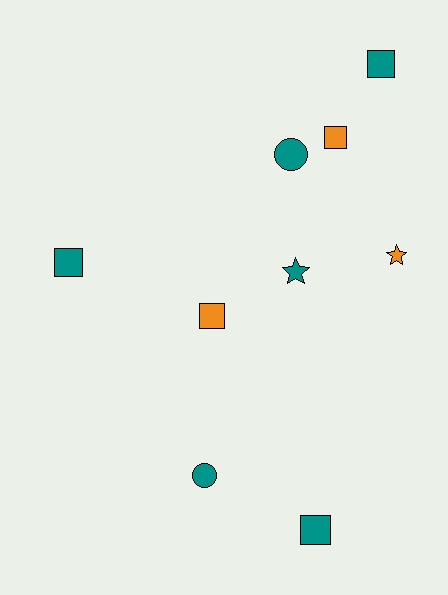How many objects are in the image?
There are 9 objects.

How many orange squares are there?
There are 2 orange squares.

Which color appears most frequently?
Teal, with 6 objects.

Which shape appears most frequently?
Square, with 5 objects.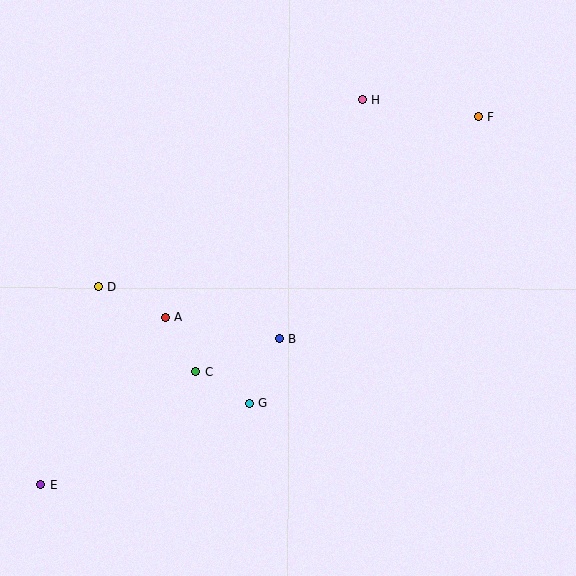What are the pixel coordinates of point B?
Point B is at (279, 339).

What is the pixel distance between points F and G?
The distance between F and G is 367 pixels.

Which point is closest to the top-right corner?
Point F is closest to the top-right corner.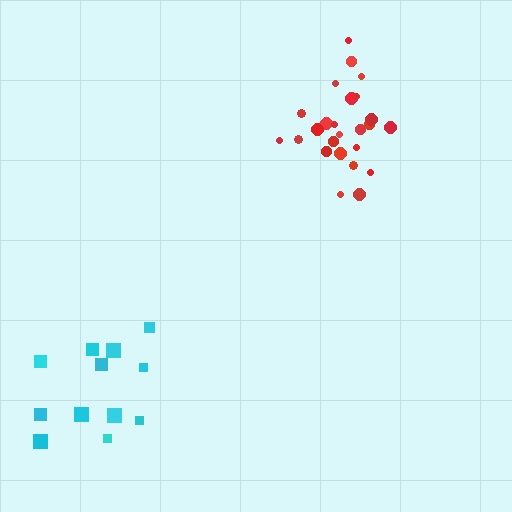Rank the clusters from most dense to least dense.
red, cyan.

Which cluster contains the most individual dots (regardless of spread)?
Red (25).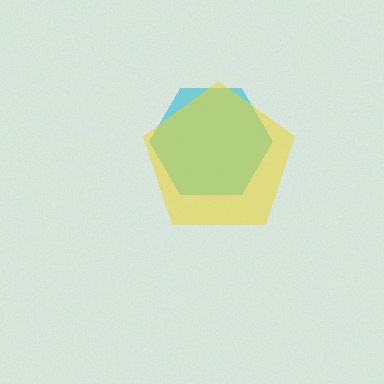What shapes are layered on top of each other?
The layered shapes are: a cyan hexagon, a yellow pentagon.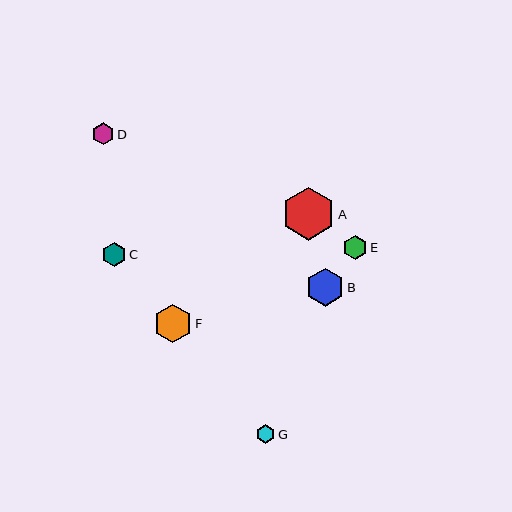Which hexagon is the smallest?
Hexagon G is the smallest with a size of approximately 19 pixels.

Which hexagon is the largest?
Hexagon A is the largest with a size of approximately 53 pixels.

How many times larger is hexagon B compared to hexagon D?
Hexagon B is approximately 1.7 times the size of hexagon D.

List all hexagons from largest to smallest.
From largest to smallest: A, F, B, E, C, D, G.